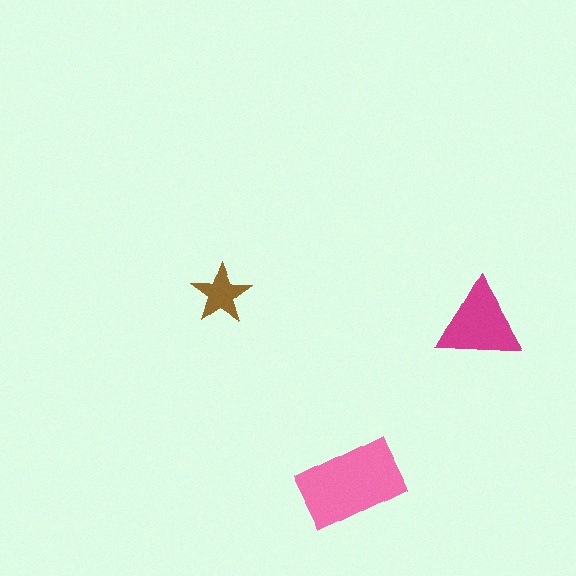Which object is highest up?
The brown star is topmost.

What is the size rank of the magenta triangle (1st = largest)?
2nd.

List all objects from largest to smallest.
The pink rectangle, the magenta triangle, the brown star.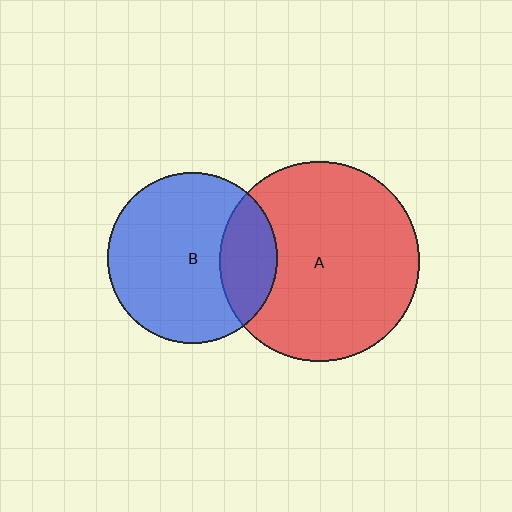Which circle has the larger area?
Circle A (red).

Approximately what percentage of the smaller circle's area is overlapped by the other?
Approximately 25%.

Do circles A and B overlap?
Yes.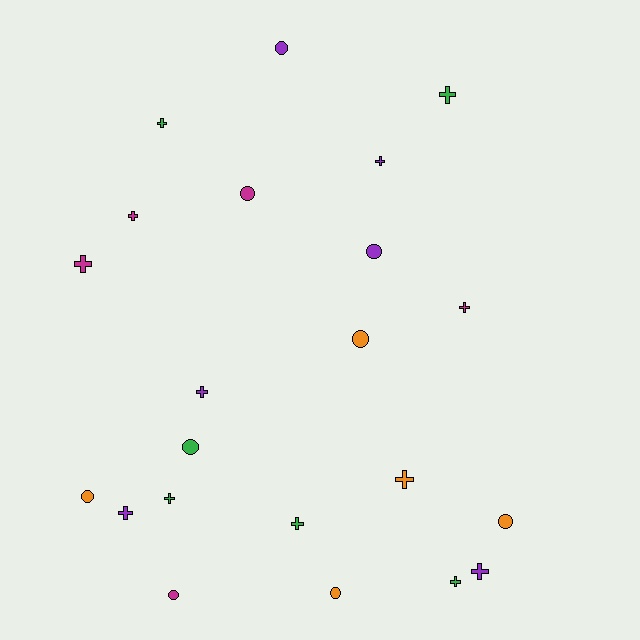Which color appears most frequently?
Purple, with 6 objects.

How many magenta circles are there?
There are 2 magenta circles.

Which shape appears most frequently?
Cross, with 13 objects.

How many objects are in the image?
There are 22 objects.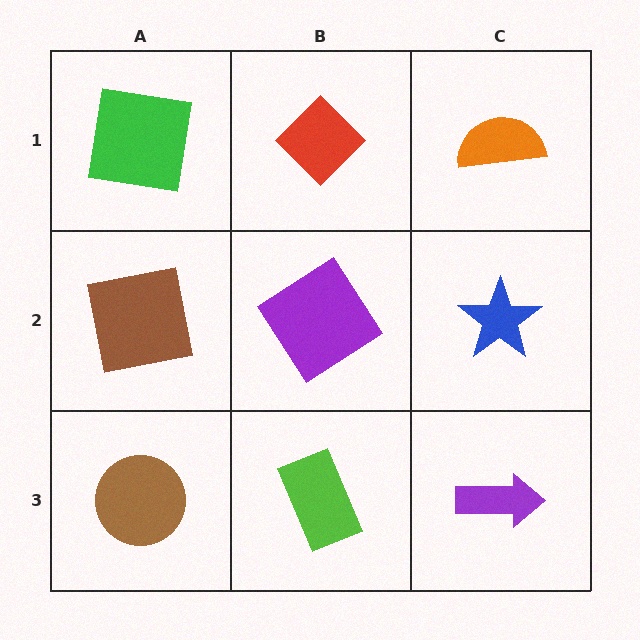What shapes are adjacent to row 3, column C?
A blue star (row 2, column C), a lime rectangle (row 3, column B).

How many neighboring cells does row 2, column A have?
3.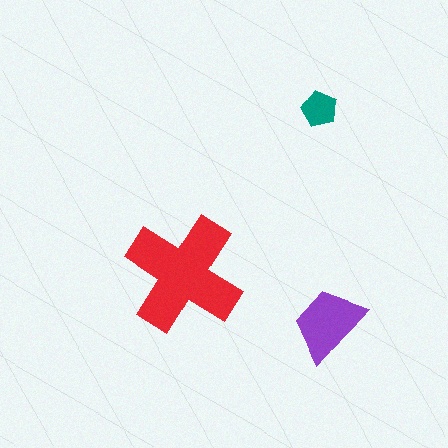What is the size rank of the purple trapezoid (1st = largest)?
2nd.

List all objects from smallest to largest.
The teal pentagon, the purple trapezoid, the red cross.